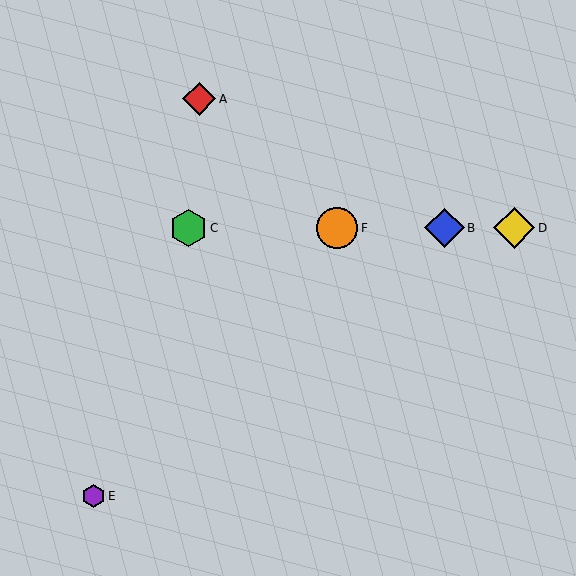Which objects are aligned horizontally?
Objects B, C, D, F are aligned horizontally.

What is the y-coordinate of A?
Object A is at y≈99.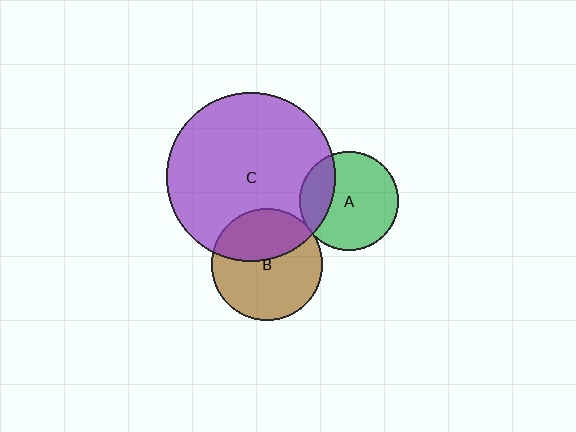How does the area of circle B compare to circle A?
Approximately 1.3 times.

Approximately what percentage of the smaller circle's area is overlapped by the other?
Approximately 25%.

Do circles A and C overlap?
Yes.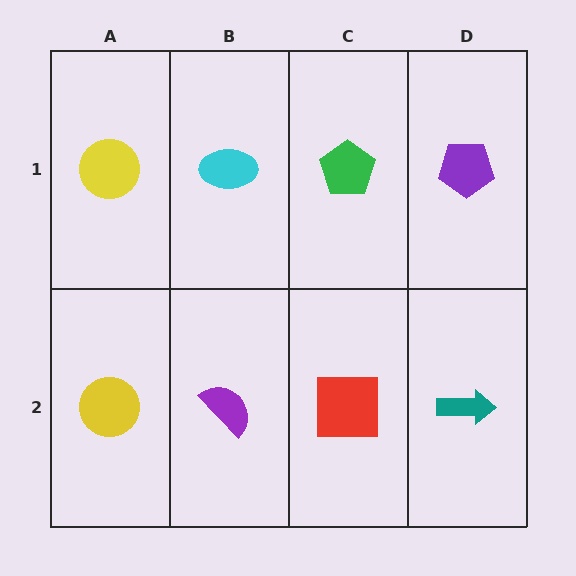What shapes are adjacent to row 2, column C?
A green pentagon (row 1, column C), a purple semicircle (row 2, column B), a teal arrow (row 2, column D).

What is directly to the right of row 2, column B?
A red square.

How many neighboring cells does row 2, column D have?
2.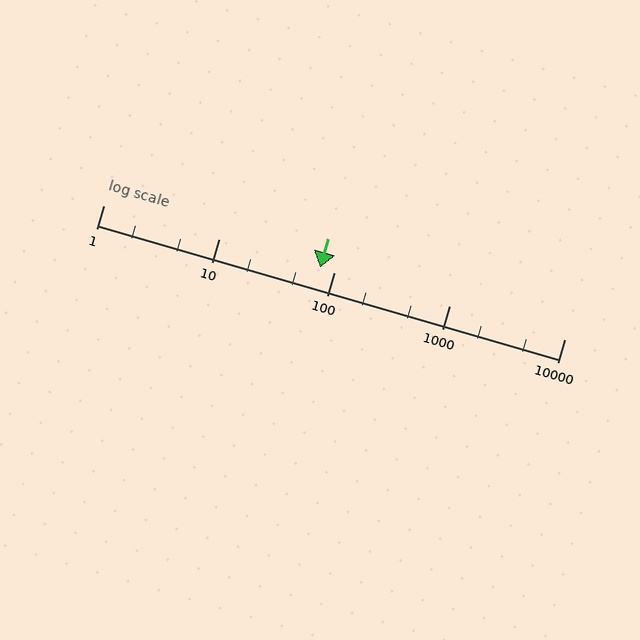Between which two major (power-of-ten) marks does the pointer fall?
The pointer is between 10 and 100.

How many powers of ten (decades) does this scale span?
The scale spans 4 decades, from 1 to 10000.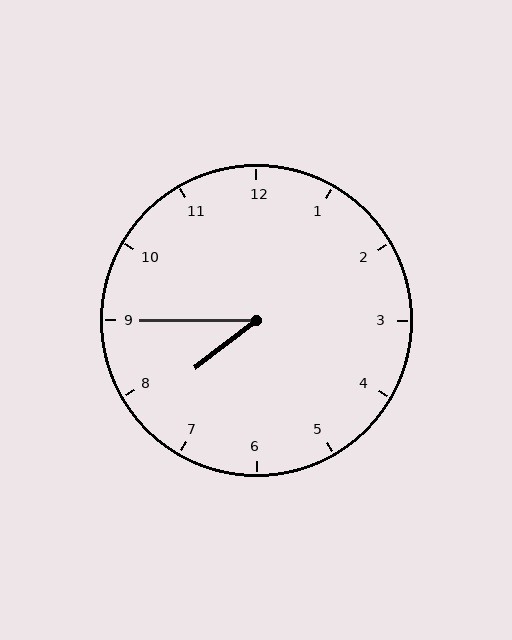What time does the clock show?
7:45.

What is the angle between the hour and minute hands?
Approximately 38 degrees.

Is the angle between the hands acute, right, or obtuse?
It is acute.